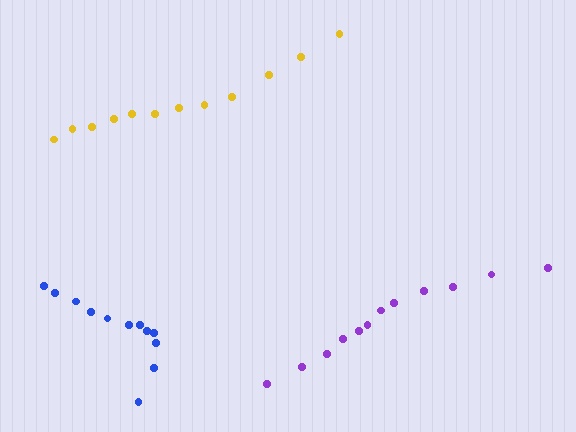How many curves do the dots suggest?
There are 3 distinct paths.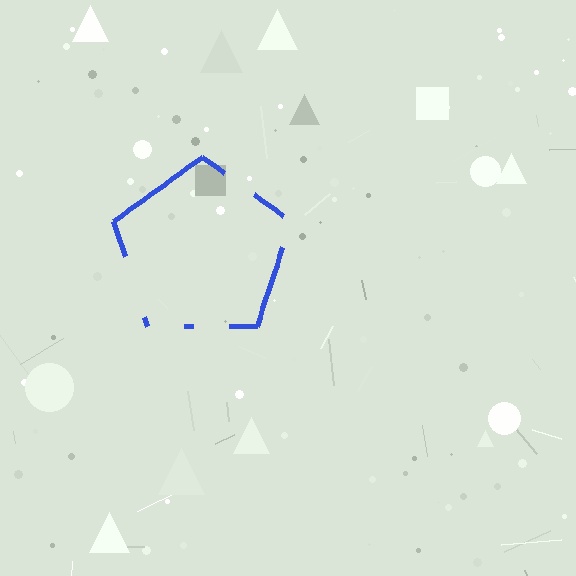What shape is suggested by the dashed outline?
The dashed outline suggests a pentagon.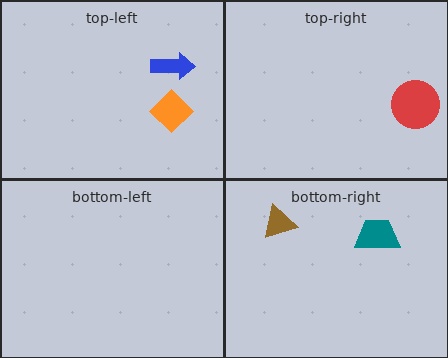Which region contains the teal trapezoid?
The bottom-right region.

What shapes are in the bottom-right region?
The brown triangle, the teal trapezoid.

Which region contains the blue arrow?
The top-left region.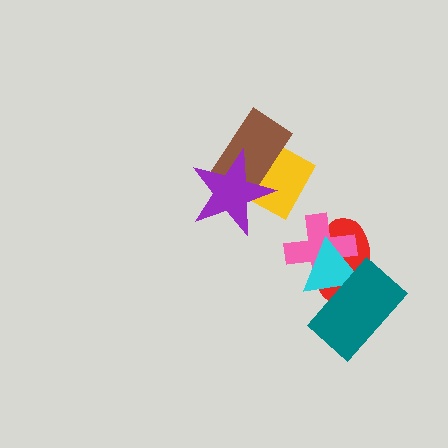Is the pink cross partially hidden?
Yes, it is partially covered by another shape.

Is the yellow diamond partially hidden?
Yes, it is partially covered by another shape.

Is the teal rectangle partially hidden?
No, no other shape covers it.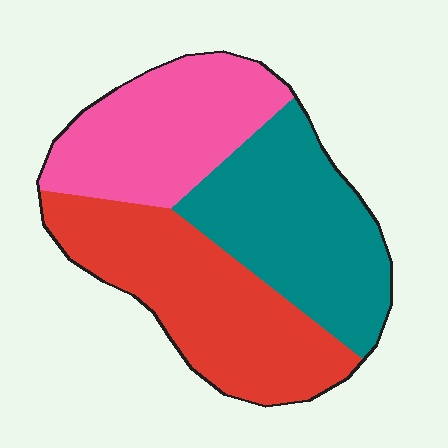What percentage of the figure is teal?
Teal takes up about one third (1/3) of the figure.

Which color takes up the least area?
Pink, at roughly 30%.